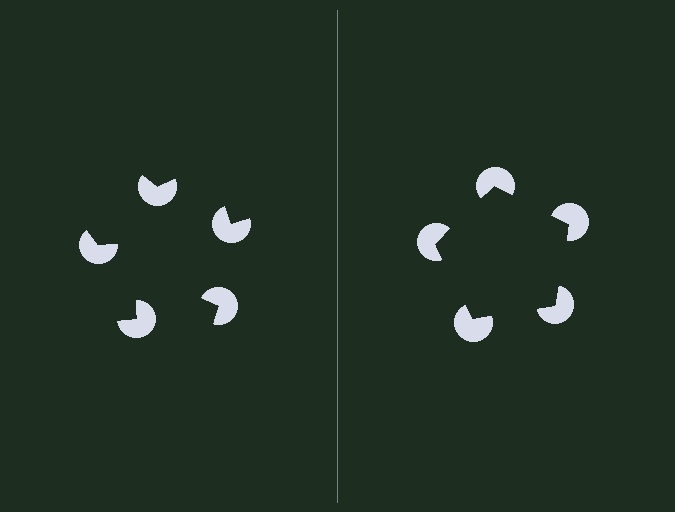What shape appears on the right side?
An illusory pentagon.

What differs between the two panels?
The pac-man discs are positioned identically on both sides; only the wedge orientations differ. On the right they align to a pentagon; on the left they are misaligned.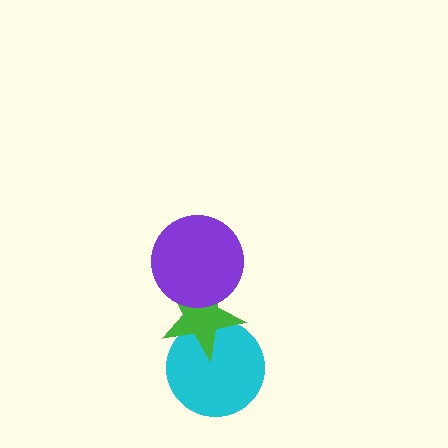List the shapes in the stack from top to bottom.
From top to bottom: the purple circle, the green star, the cyan circle.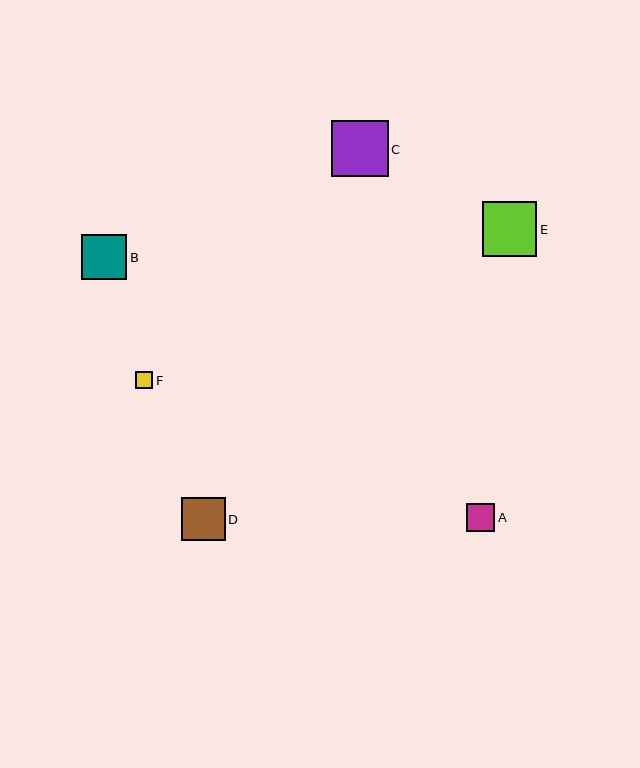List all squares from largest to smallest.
From largest to smallest: C, E, B, D, A, F.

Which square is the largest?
Square C is the largest with a size of approximately 57 pixels.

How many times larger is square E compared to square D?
Square E is approximately 1.3 times the size of square D.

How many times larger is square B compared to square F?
Square B is approximately 2.7 times the size of square F.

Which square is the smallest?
Square F is the smallest with a size of approximately 17 pixels.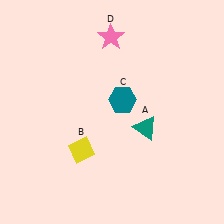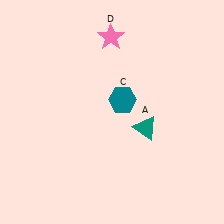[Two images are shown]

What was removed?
The yellow diamond (B) was removed in Image 2.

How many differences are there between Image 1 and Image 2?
There is 1 difference between the two images.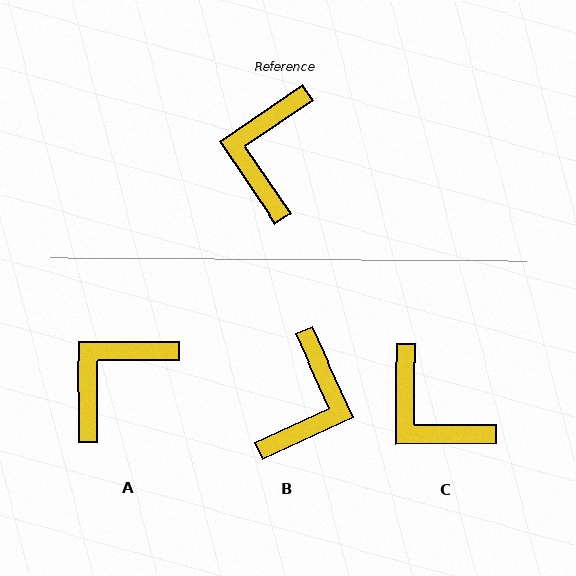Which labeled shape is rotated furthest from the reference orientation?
B, about 170 degrees away.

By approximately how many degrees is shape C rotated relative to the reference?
Approximately 56 degrees counter-clockwise.